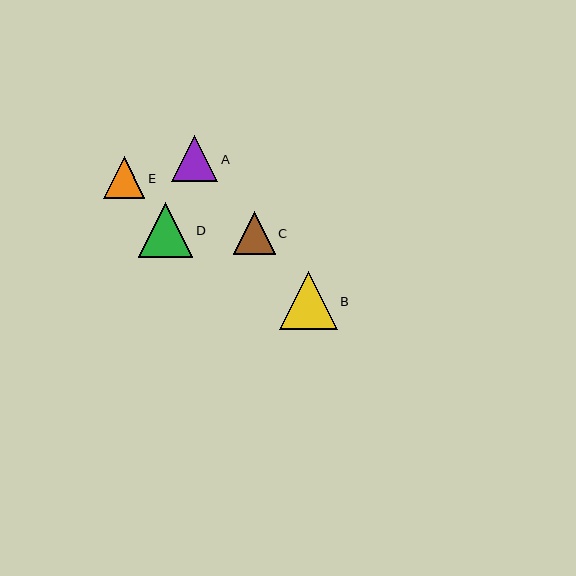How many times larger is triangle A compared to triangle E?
Triangle A is approximately 1.1 times the size of triangle E.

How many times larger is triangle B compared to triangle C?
Triangle B is approximately 1.4 times the size of triangle C.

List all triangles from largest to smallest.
From largest to smallest: B, D, A, C, E.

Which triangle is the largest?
Triangle B is the largest with a size of approximately 58 pixels.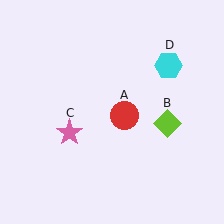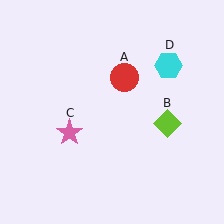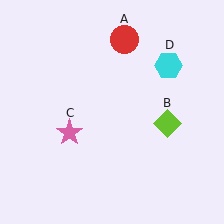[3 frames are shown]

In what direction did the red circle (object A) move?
The red circle (object A) moved up.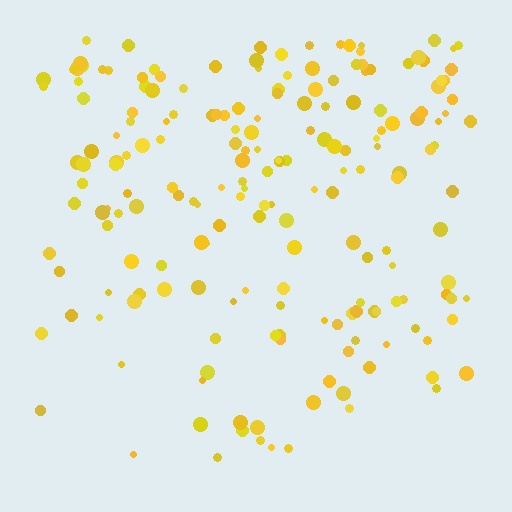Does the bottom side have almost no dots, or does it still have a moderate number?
Still a moderate number, just noticeably fewer than the top.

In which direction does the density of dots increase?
From bottom to top, with the top side densest.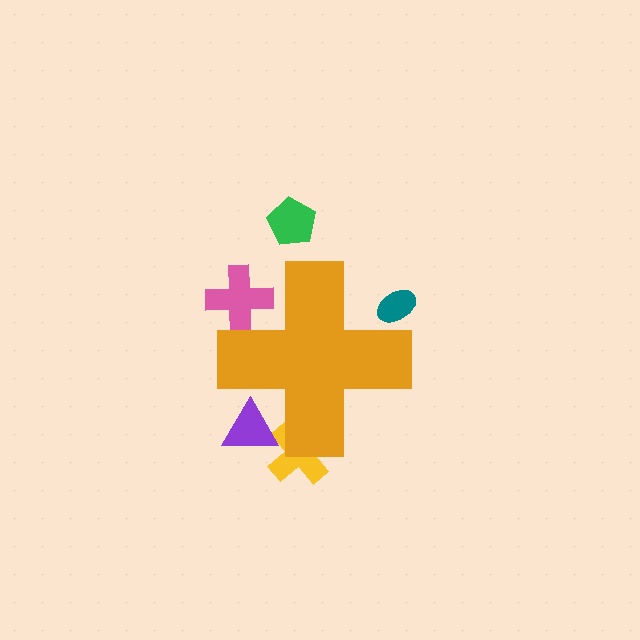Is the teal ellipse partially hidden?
Yes, the teal ellipse is partially hidden behind the orange cross.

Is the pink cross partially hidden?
Yes, the pink cross is partially hidden behind the orange cross.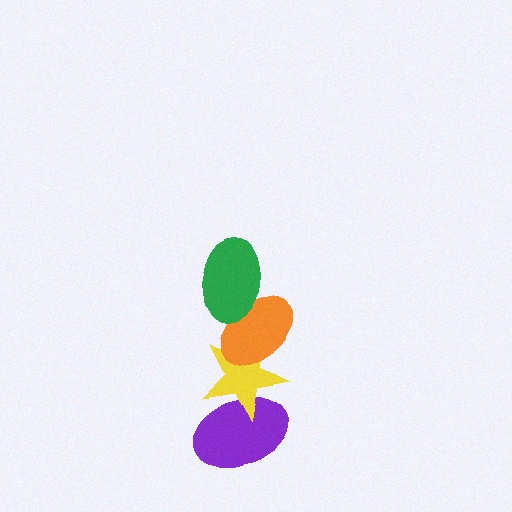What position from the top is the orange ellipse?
The orange ellipse is 2nd from the top.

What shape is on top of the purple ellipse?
The yellow star is on top of the purple ellipse.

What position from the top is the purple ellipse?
The purple ellipse is 4th from the top.